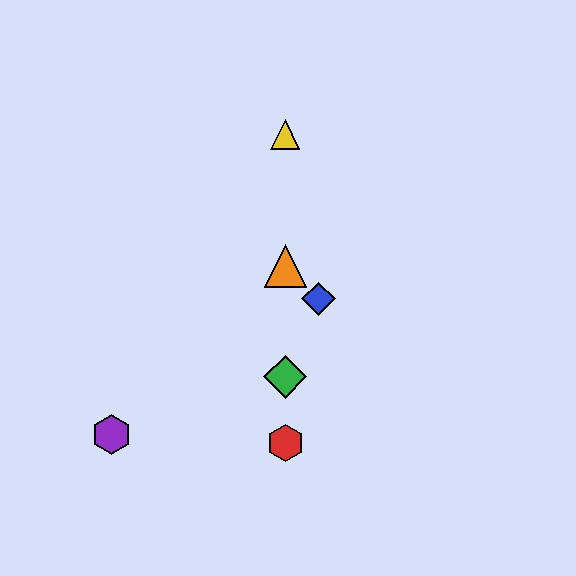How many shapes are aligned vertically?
4 shapes (the red hexagon, the green diamond, the yellow triangle, the orange triangle) are aligned vertically.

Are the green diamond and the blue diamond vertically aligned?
No, the green diamond is at x≈285 and the blue diamond is at x≈319.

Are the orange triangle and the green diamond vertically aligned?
Yes, both are at x≈285.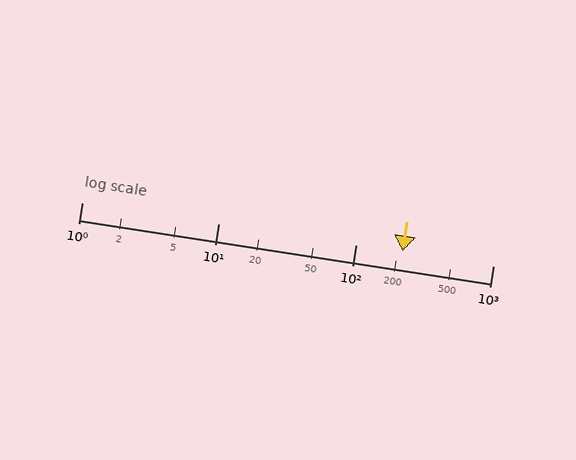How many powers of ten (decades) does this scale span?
The scale spans 3 decades, from 1 to 1000.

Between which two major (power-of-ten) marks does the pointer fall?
The pointer is between 100 and 1000.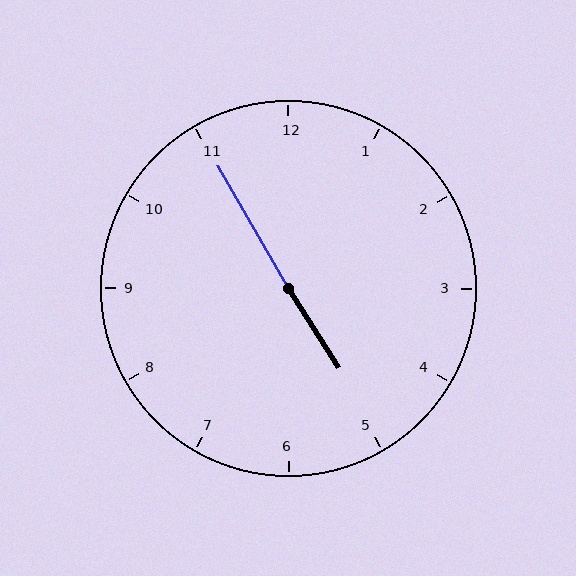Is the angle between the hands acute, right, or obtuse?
It is obtuse.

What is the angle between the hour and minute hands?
Approximately 178 degrees.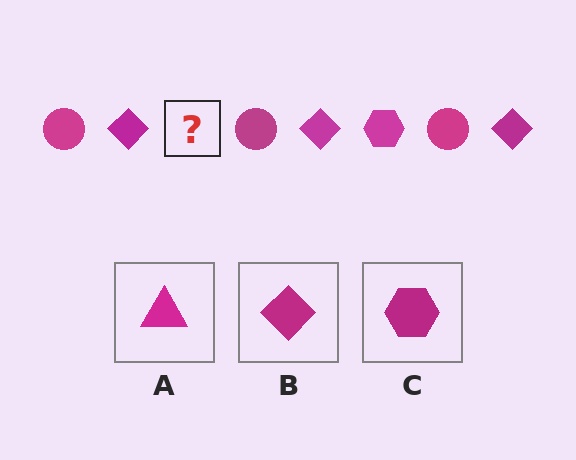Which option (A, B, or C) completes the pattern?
C.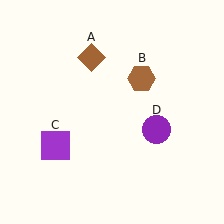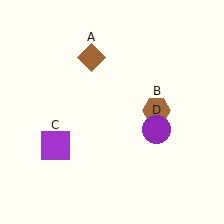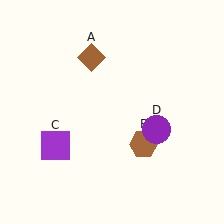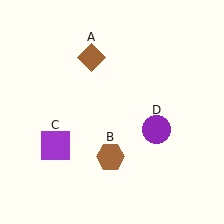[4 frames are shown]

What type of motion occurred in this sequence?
The brown hexagon (object B) rotated clockwise around the center of the scene.